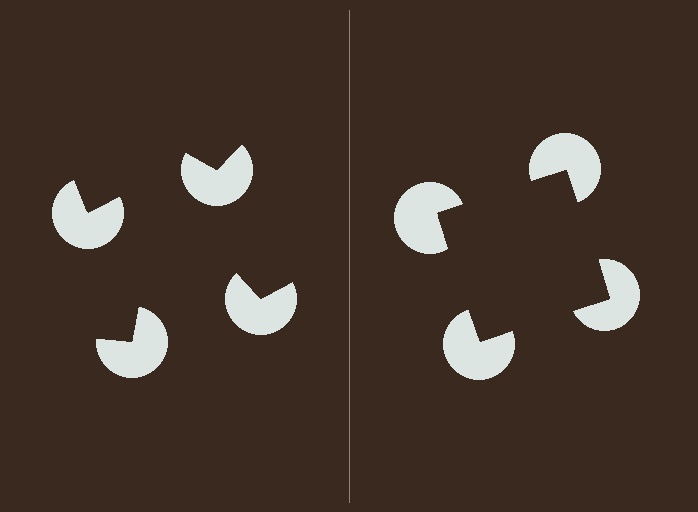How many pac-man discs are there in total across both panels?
8 — 4 on each side.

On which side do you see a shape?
An illusory square appears on the right side. On the left side the wedge cuts are rotated, so no coherent shape forms.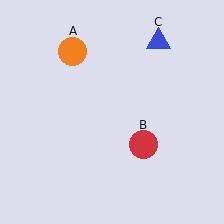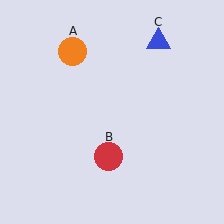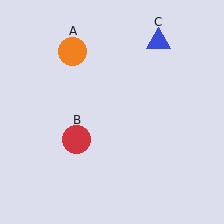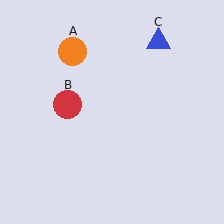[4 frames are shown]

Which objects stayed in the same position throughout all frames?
Orange circle (object A) and blue triangle (object C) remained stationary.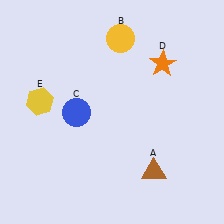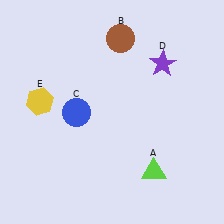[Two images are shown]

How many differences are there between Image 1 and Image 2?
There are 3 differences between the two images.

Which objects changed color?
A changed from brown to lime. B changed from yellow to brown. D changed from orange to purple.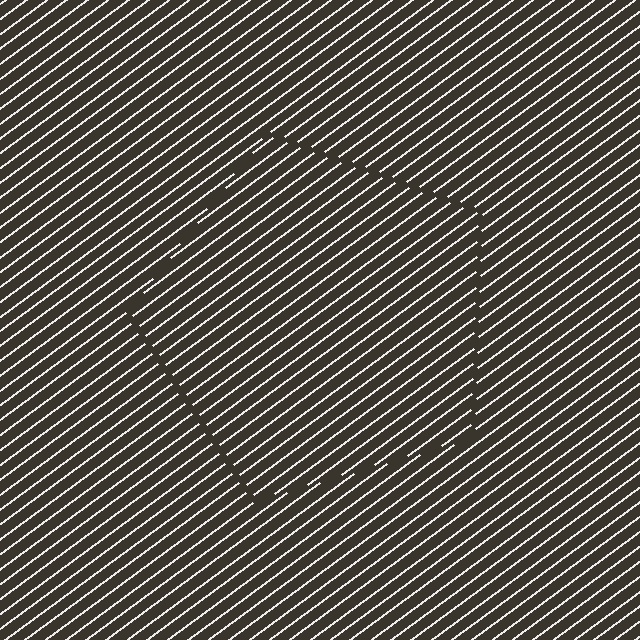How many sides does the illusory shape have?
5 sides — the line-ends trace a pentagon.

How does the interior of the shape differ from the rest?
The interior of the shape contains the same grating, shifted by half a period — the contour is defined by the phase discontinuity where line-ends from the inner and outer gratings abut.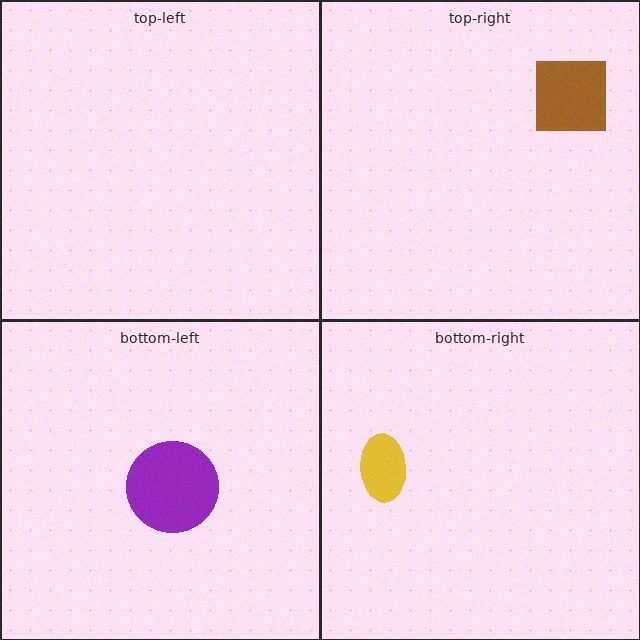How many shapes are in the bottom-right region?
1.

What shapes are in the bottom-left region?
The purple circle.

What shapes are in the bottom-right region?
The yellow ellipse.